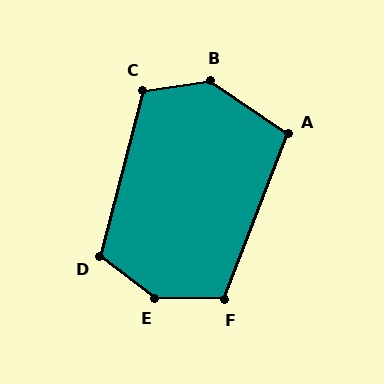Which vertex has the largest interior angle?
E, at approximately 144 degrees.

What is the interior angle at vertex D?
Approximately 113 degrees (obtuse).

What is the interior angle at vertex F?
Approximately 110 degrees (obtuse).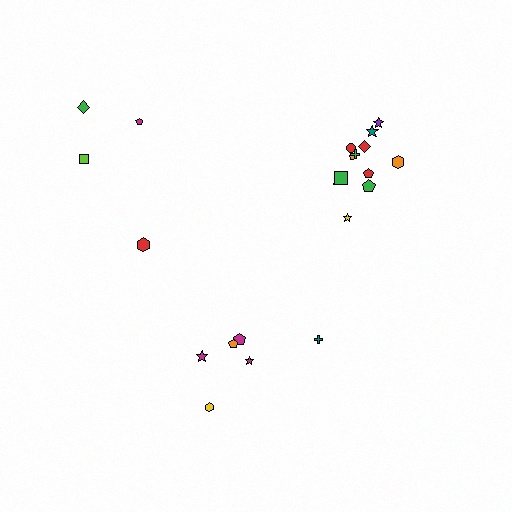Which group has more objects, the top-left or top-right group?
The top-right group.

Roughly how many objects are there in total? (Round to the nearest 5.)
Roughly 20 objects in total.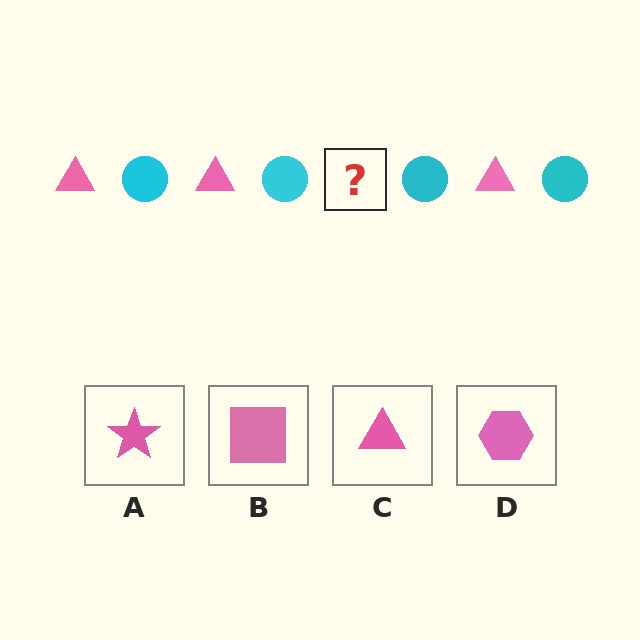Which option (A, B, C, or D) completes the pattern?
C.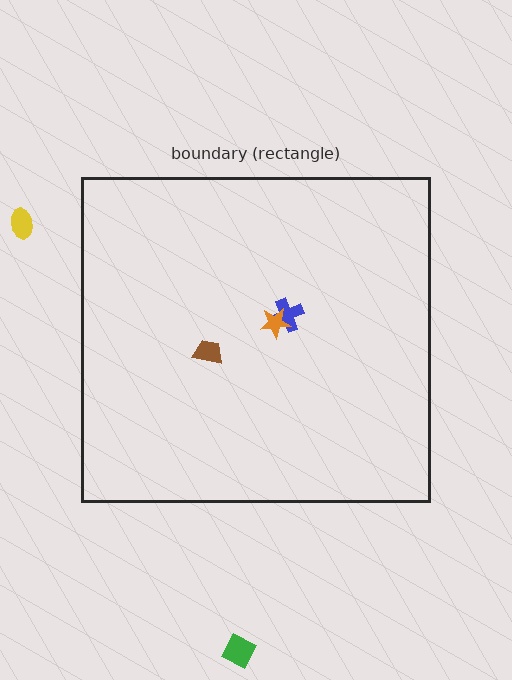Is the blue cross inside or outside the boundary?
Inside.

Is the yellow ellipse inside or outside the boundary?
Outside.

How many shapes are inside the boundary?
3 inside, 2 outside.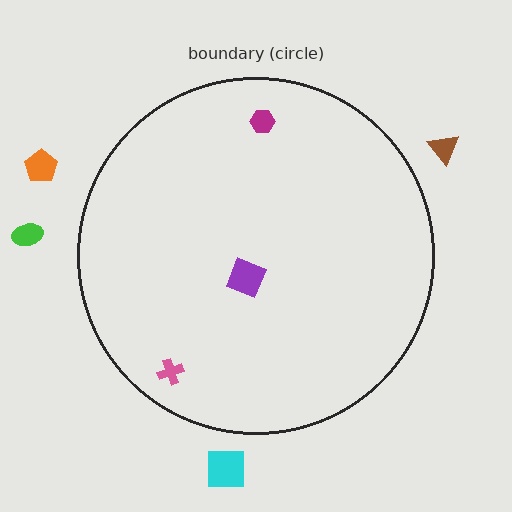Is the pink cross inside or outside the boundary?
Inside.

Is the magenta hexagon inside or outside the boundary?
Inside.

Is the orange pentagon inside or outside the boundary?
Outside.